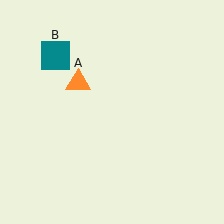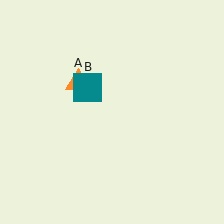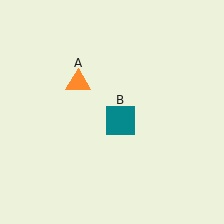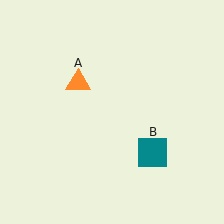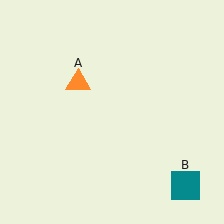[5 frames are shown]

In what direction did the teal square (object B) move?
The teal square (object B) moved down and to the right.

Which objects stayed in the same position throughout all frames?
Orange triangle (object A) remained stationary.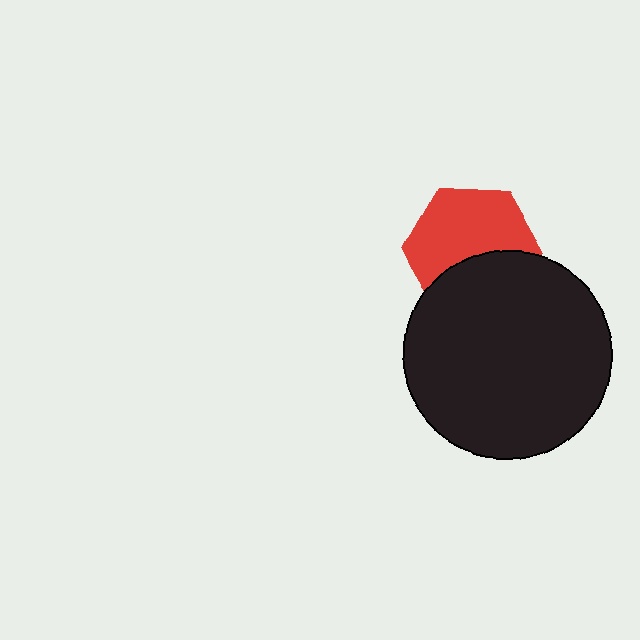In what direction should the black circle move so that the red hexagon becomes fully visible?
The black circle should move down. That is the shortest direction to clear the overlap and leave the red hexagon fully visible.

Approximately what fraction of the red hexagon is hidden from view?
Roughly 39% of the red hexagon is hidden behind the black circle.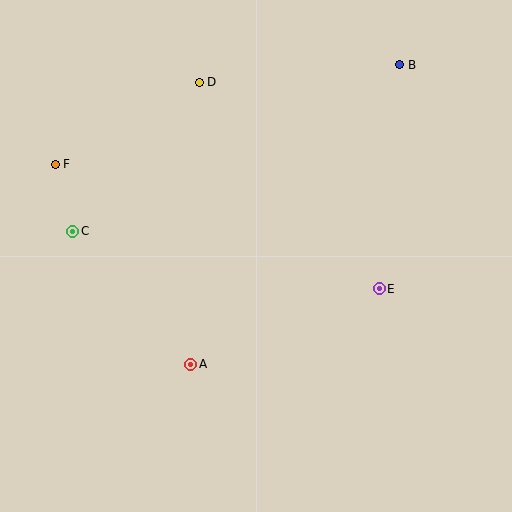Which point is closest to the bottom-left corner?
Point A is closest to the bottom-left corner.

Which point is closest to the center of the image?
Point A at (191, 364) is closest to the center.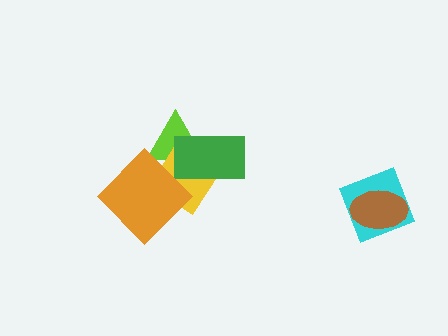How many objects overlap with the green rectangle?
2 objects overlap with the green rectangle.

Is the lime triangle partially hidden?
Yes, it is partially covered by another shape.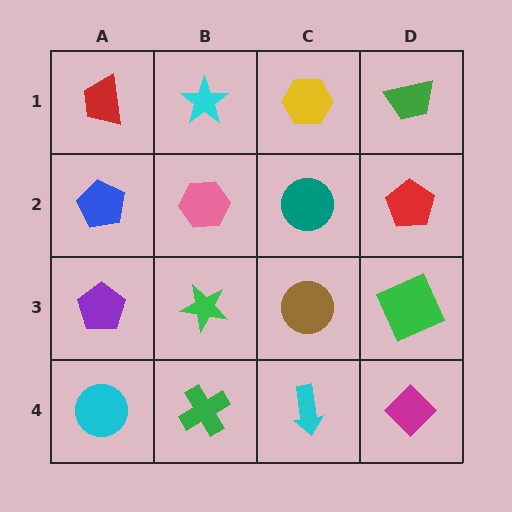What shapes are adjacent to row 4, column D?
A green square (row 3, column D), a cyan arrow (row 4, column C).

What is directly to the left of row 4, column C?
A green cross.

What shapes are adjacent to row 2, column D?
A green trapezoid (row 1, column D), a green square (row 3, column D), a teal circle (row 2, column C).